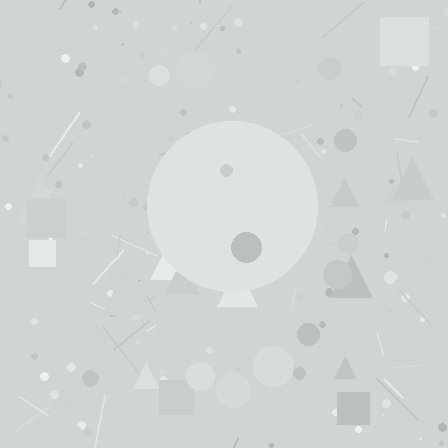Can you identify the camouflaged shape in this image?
The camouflaged shape is a circle.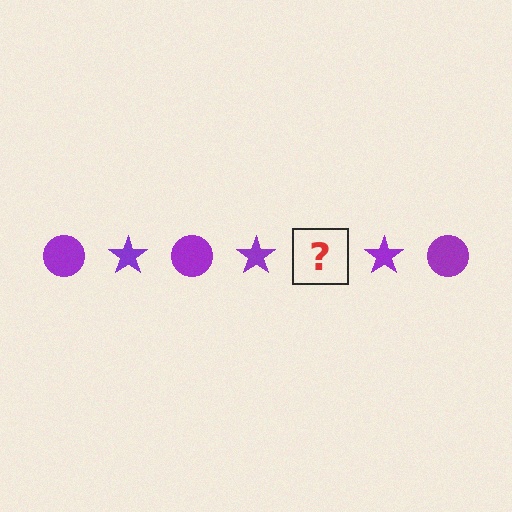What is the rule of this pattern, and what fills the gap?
The rule is that the pattern cycles through circle, star shapes in purple. The gap should be filled with a purple circle.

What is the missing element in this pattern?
The missing element is a purple circle.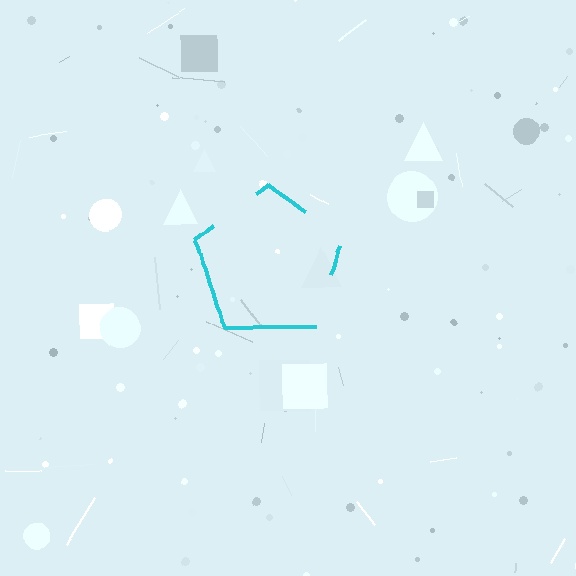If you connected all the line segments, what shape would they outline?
They would outline a pentagon.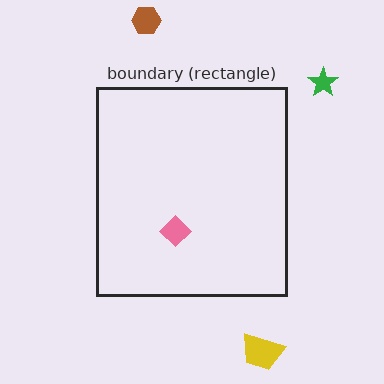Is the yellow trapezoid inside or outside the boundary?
Outside.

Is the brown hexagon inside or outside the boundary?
Outside.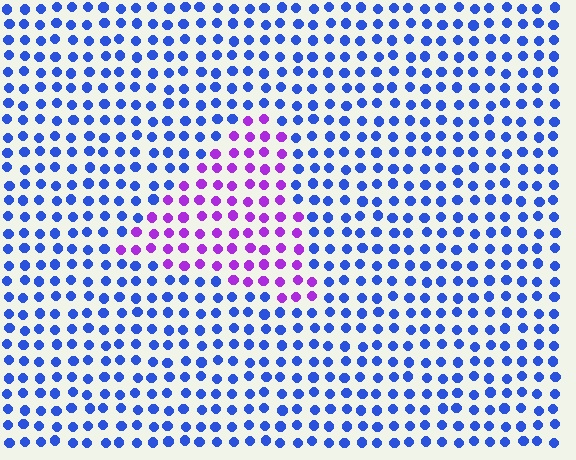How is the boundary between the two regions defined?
The boundary is defined purely by a slight shift in hue (about 57 degrees). Spacing, size, and orientation are identical on both sides.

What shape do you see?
I see a triangle.